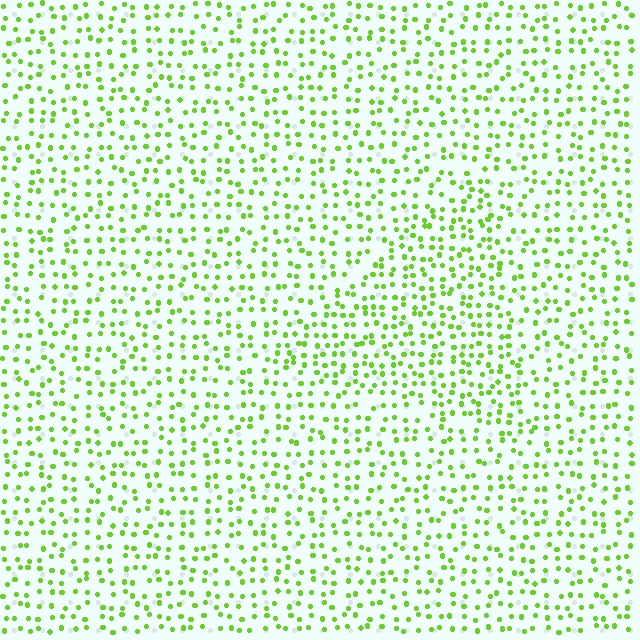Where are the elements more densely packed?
The elements are more densely packed inside the triangle boundary.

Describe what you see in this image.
The image contains small lime elements arranged at two different densities. A triangle-shaped region is visible where the elements are more densely packed than the surrounding area.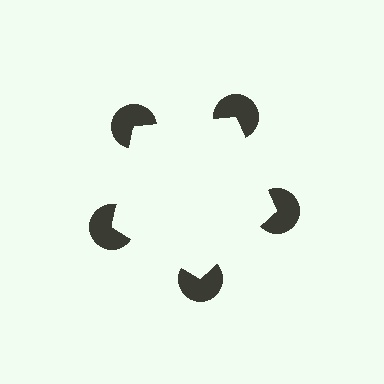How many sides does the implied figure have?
5 sides.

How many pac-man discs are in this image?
There are 5 — one at each vertex of the illusory pentagon.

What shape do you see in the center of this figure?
An illusory pentagon — its edges are inferred from the aligned wedge cuts in the pac-man discs, not physically drawn.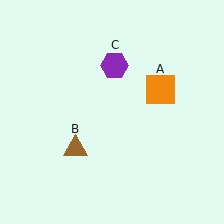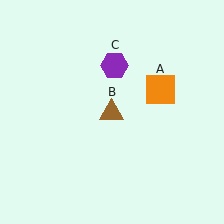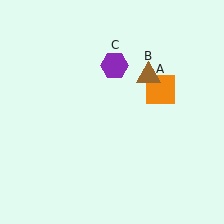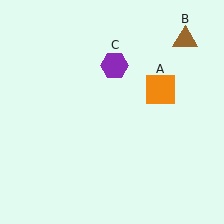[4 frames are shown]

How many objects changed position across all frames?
1 object changed position: brown triangle (object B).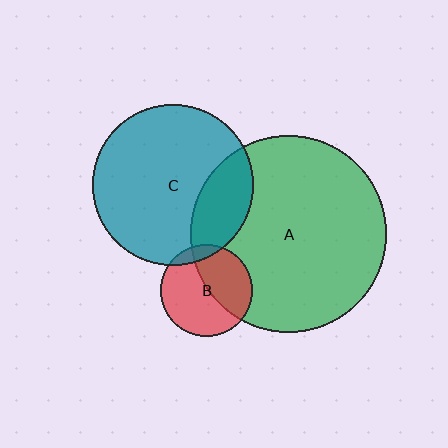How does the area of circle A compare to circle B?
Approximately 4.5 times.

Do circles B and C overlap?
Yes.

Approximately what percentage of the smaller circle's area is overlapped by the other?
Approximately 10%.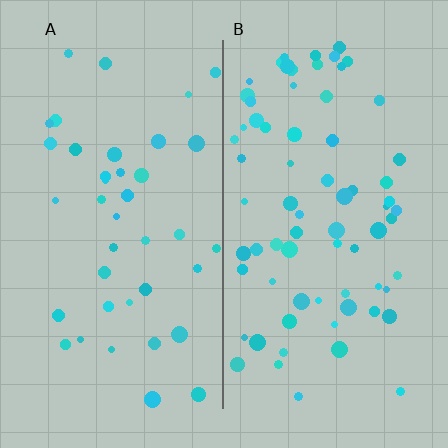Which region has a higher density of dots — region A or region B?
B (the right).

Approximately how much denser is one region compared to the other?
Approximately 1.8× — region B over region A.